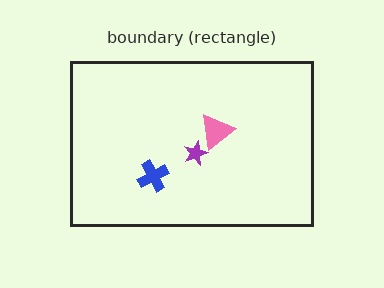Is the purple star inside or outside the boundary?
Inside.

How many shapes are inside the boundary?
3 inside, 0 outside.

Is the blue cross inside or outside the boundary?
Inside.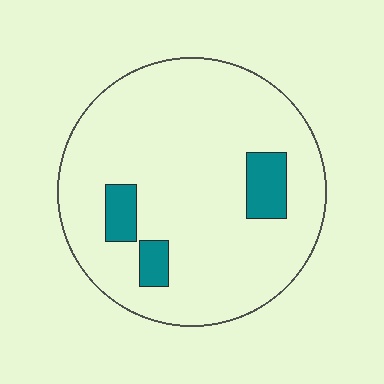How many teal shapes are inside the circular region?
3.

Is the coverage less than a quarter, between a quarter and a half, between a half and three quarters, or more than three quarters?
Less than a quarter.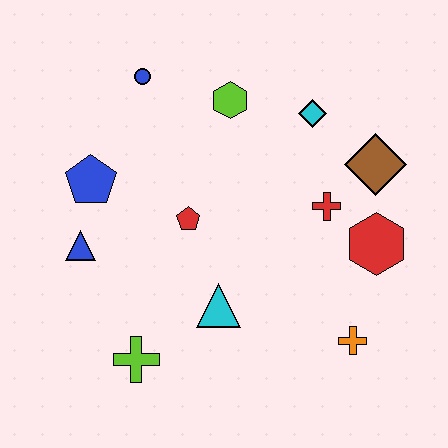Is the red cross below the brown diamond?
Yes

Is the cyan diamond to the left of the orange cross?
Yes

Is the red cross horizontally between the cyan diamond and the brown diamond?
Yes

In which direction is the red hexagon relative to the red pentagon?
The red hexagon is to the right of the red pentagon.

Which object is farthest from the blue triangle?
The brown diamond is farthest from the blue triangle.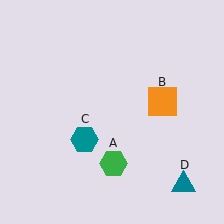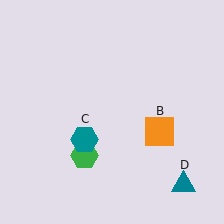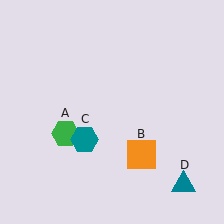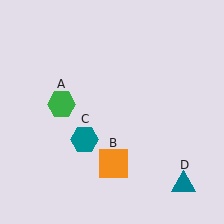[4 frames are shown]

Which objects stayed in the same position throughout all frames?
Teal hexagon (object C) and teal triangle (object D) remained stationary.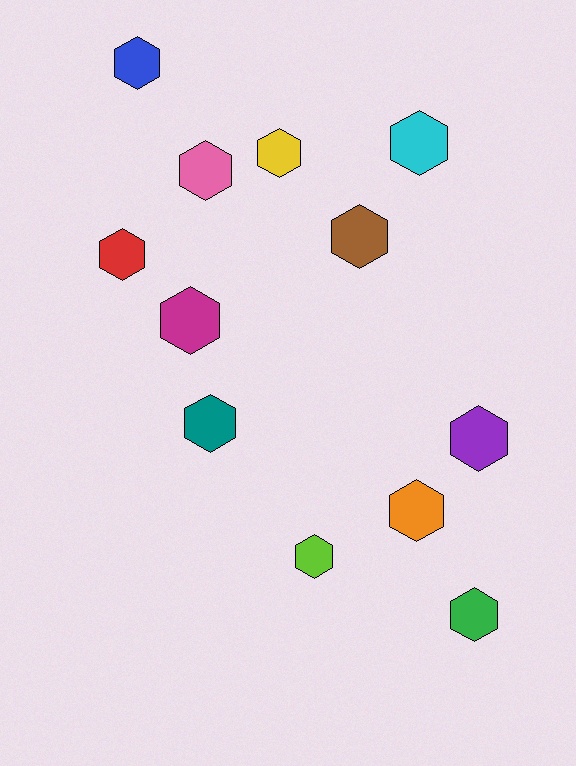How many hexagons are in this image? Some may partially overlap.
There are 12 hexagons.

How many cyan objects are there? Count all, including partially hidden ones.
There is 1 cyan object.